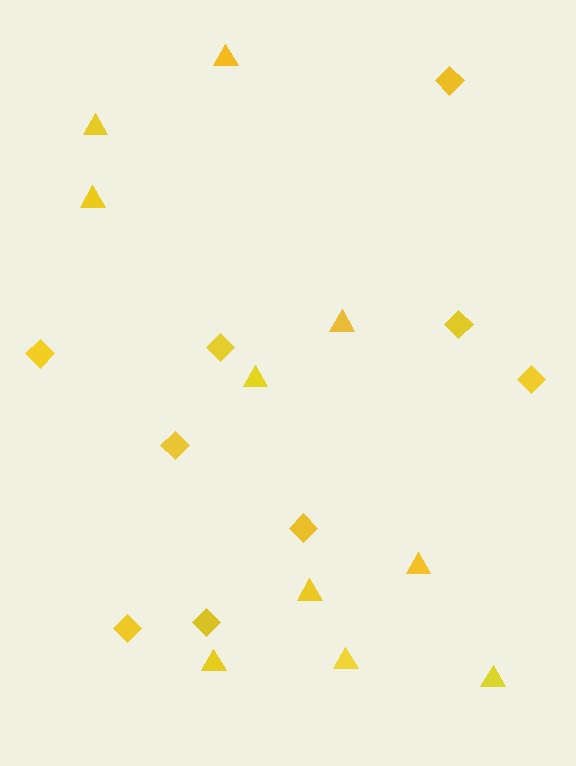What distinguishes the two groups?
There are 2 groups: one group of diamonds (9) and one group of triangles (10).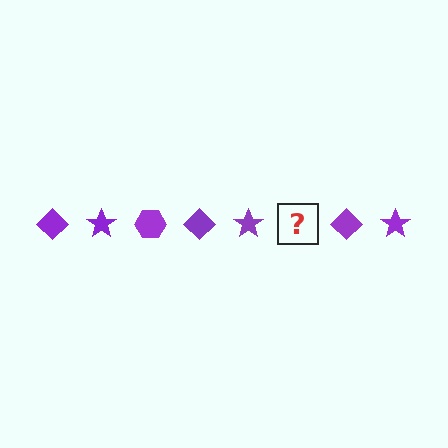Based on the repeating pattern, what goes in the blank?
The blank should be a purple hexagon.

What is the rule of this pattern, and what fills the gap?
The rule is that the pattern cycles through diamond, star, hexagon shapes in purple. The gap should be filled with a purple hexagon.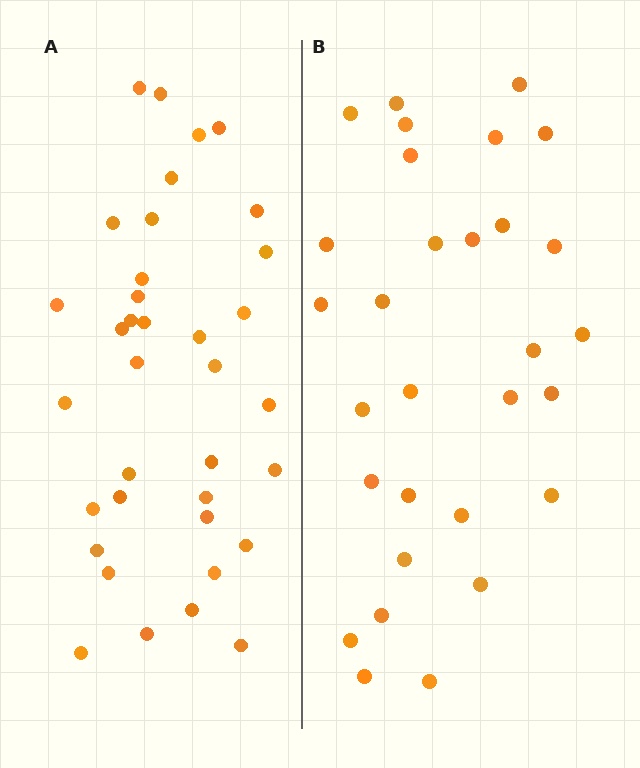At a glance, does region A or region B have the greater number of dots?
Region A (the left region) has more dots.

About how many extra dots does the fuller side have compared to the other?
Region A has about 6 more dots than region B.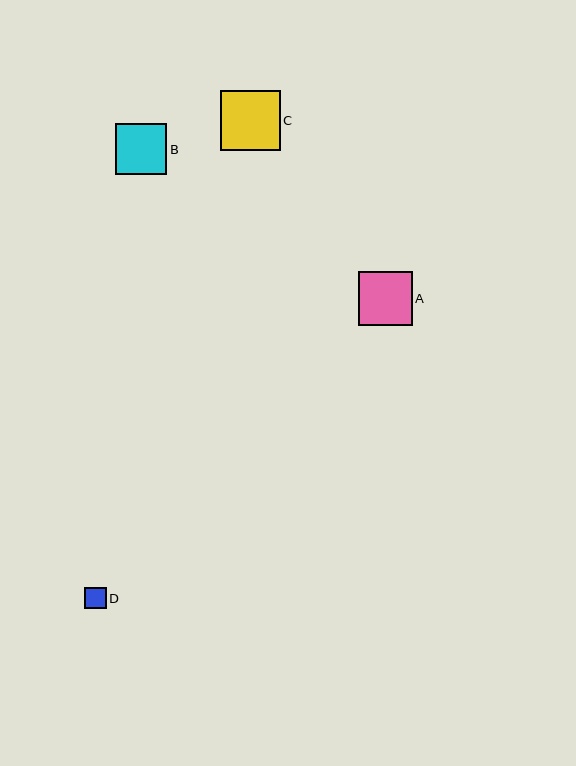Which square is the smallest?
Square D is the smallest with a size of approximately 21 pixels.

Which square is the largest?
Square C is the largest with a size of approximately 60 pixels.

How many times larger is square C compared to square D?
Square C is approximately 2.8 times the size of square D.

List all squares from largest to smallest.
From largest to smallest: C, A, B, D.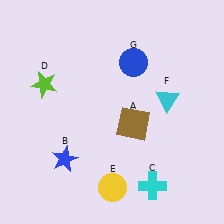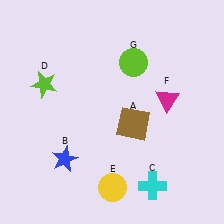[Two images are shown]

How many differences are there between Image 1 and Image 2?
There are 2 differences between the two images.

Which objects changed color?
F changed from cyan to magenta. G changed from blue to lime.